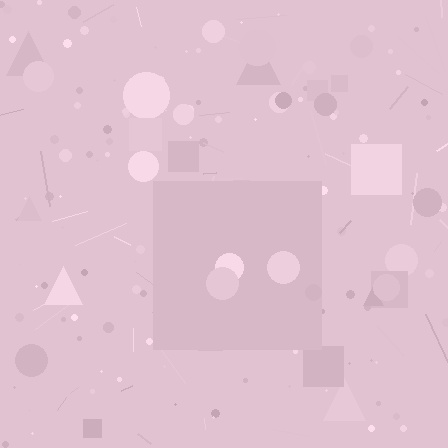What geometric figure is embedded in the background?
A square is embedded in the background.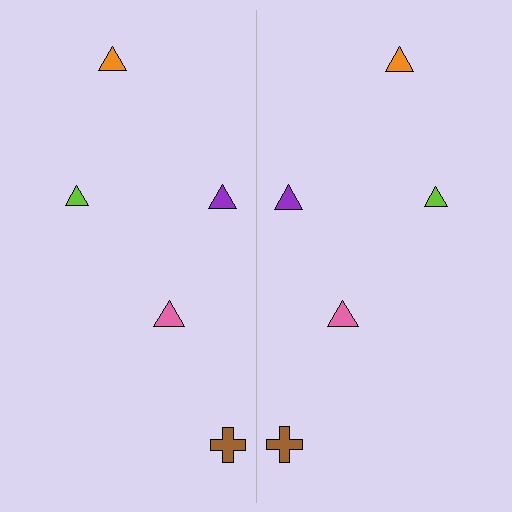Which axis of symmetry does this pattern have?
The pattern has a vertical axis of symmetry running through the center of the image.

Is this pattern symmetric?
Yes, this pattern has bilateral (reflection) symmetry.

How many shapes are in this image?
There are 10 shapes in this image.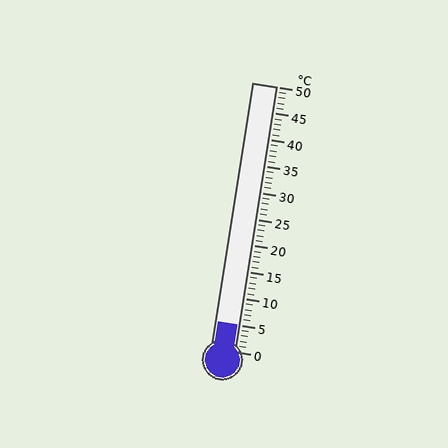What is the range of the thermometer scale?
The thermometer scale ranges from 0°C to 50°C.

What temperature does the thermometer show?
The thermometer shows approximately 5°C.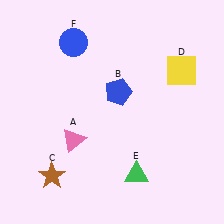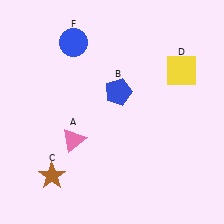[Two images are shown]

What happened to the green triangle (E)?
The green triangle (E) was removed in Image 2. It was in the bottom-right area of Image 1.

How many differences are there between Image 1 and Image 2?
There is 1 difference between the two images.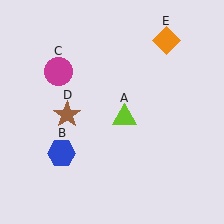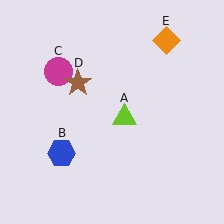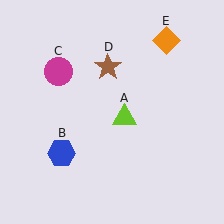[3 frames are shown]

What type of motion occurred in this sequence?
The brown star (object D) rotated clockwise around the center of the scene.